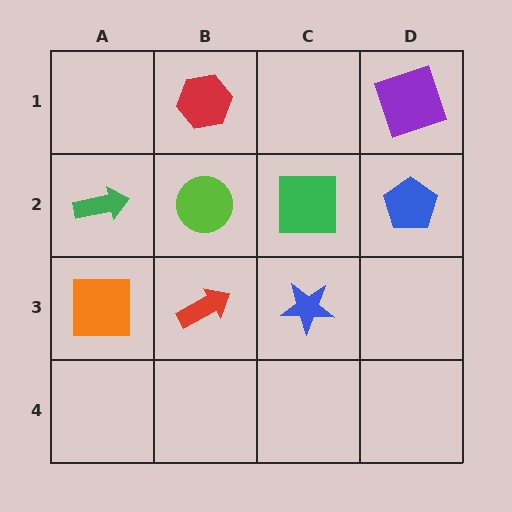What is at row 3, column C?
A blue star.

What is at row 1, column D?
A purple square.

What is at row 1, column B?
A red hexagon.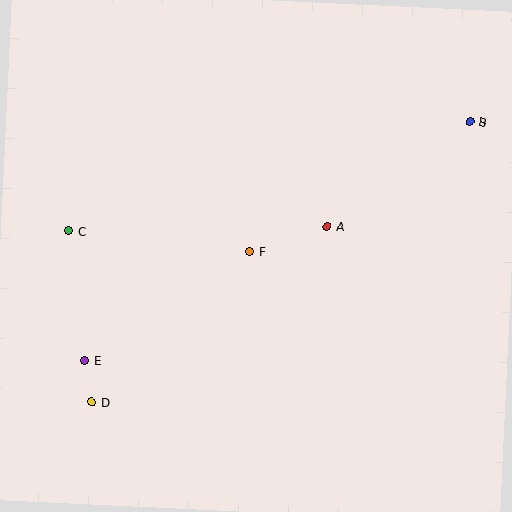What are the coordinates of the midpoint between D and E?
The midpoint between D and E is at (88, 381).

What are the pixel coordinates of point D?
Point D is at (92, 402).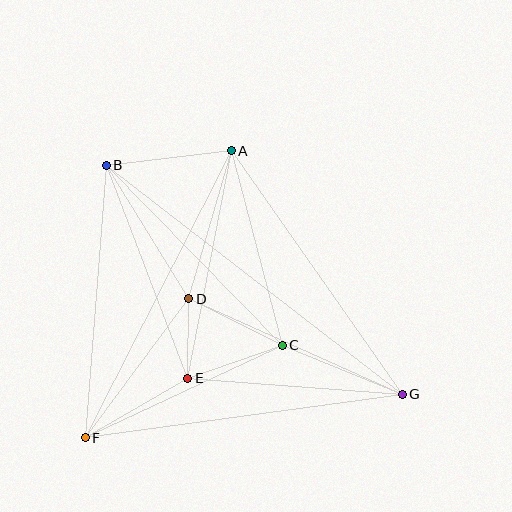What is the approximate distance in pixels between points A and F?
The distance between A and F is approximately 322 pixels.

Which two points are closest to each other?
Points D and E are closest to each other.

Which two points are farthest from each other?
Points B and G are farthest from each other.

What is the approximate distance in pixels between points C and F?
The distance between C and F is approximately 218 pixels.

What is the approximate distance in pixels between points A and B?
The distance between A and B is approximately 126 pixels.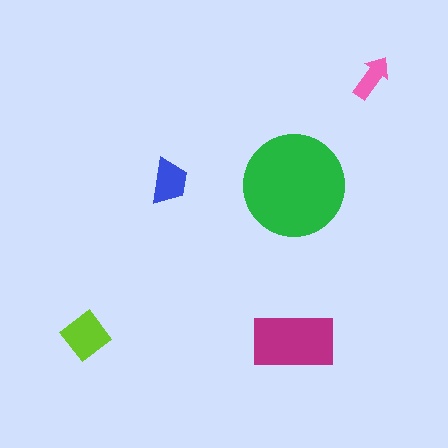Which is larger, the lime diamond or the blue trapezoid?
The lime diamond.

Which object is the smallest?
The pink arrow.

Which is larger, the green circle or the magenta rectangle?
The green circle.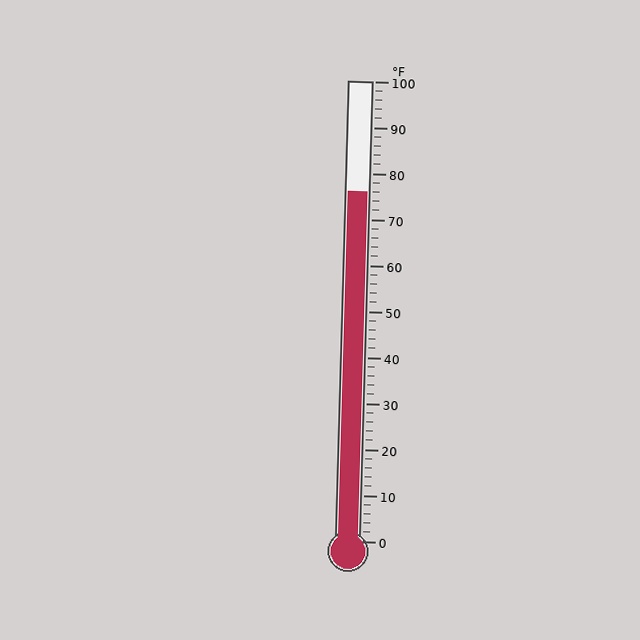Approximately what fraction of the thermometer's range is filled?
The thermometer is filled to approximately 75% of its range.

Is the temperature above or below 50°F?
The temperature is above 50°F.